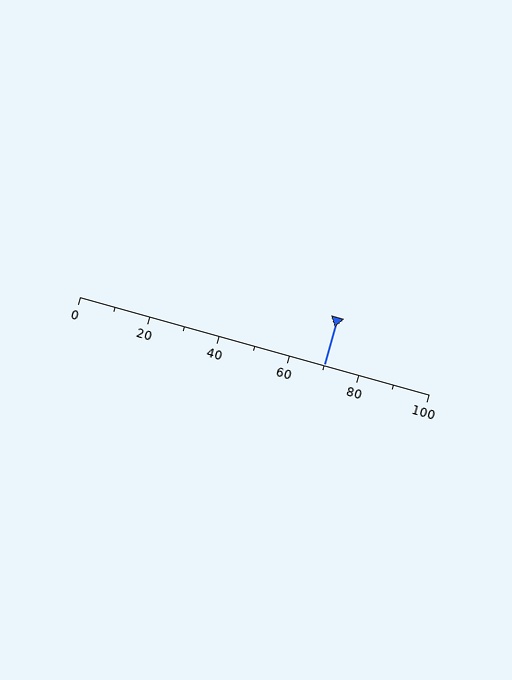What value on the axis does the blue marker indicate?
The marker indicates approximately 70.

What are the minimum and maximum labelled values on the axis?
The axis runs from 0 to 100.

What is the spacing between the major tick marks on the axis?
The major ticks are spaced 20 apart.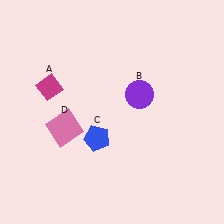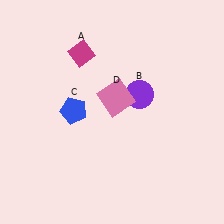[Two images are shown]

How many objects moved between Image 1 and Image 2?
3 objects moved between the two images.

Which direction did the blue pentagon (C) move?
The blue pentagon (C) moved up.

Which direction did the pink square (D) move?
The pink square (D) moved right.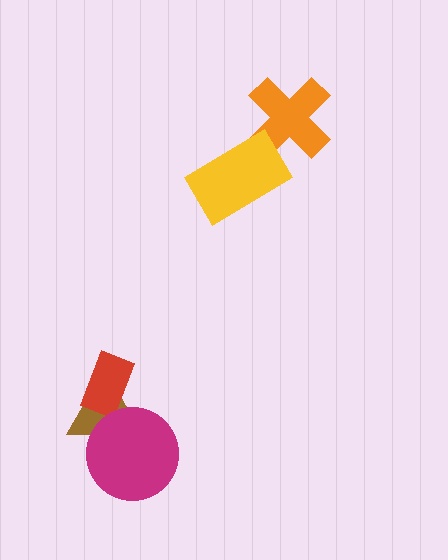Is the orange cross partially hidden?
Yes, it is partially covered by another shape.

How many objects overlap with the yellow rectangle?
1 object overlaps with the yellow rectangle.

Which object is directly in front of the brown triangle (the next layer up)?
The red rectangle is directly in front of the brown triangle.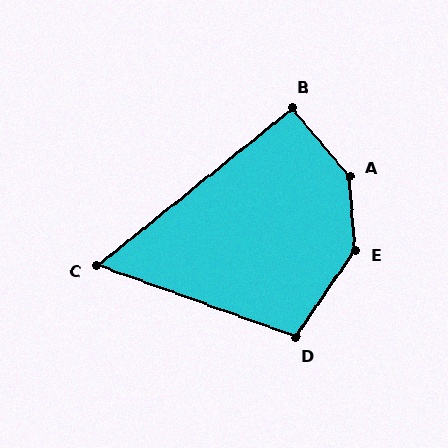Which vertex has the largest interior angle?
A, at approximately 144 degrees.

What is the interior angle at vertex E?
Approximately 141 degrees (obtuse).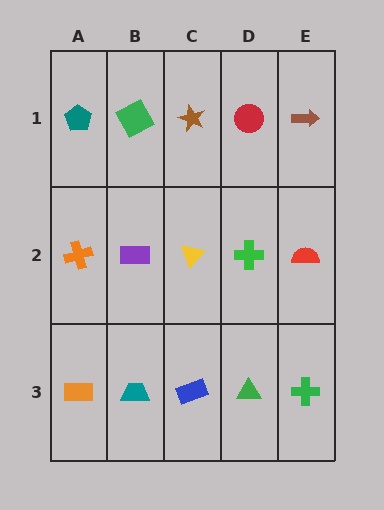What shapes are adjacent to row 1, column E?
A red semicircle (row 2, column E), a red circle (row 1, column D).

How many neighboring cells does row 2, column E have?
3.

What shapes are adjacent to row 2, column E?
A brown arrow (row 1, column E), a green cross (row 3, column E), a green cross (row 2, column D).